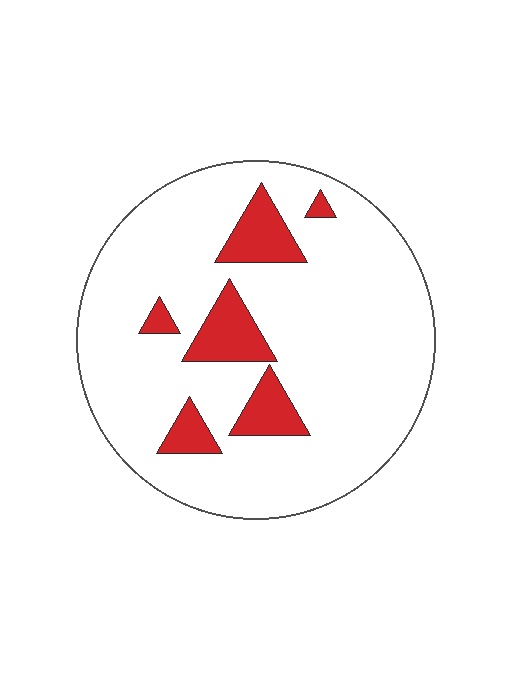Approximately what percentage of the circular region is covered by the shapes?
Approximately 15%.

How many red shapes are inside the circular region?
6.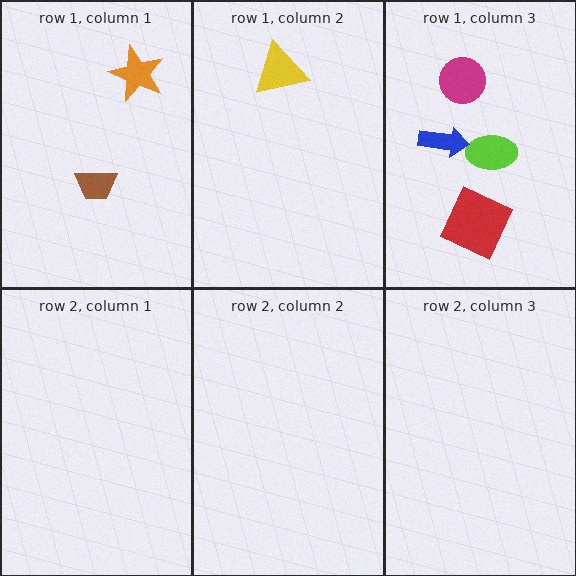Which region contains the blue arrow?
The row 1, column 3 region.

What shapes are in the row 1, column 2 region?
The yellow triangle.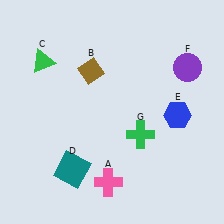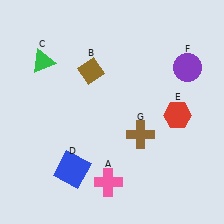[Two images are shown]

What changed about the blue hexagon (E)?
In Image 1, E is blue. In Image 2, it changed to red.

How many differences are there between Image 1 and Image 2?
There are 3 differences between the two images.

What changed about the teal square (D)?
In Image 1, D is teal. In Image 2, it changed to blue.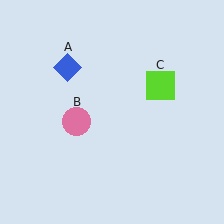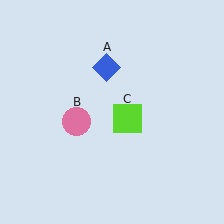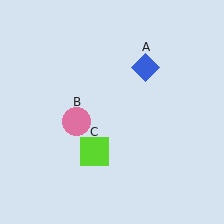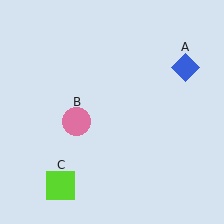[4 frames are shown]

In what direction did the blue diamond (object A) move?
The blue diamond (object A) moved right.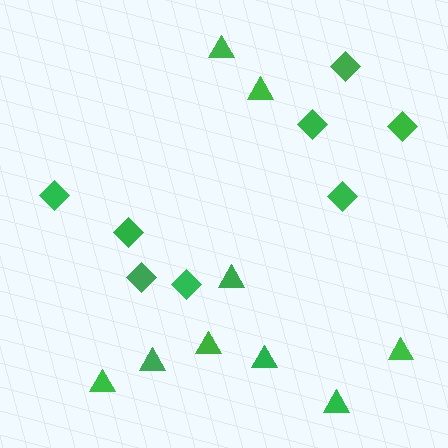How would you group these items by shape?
There are 2 groups: one group of diamonds (8) and one group of triangles (9).